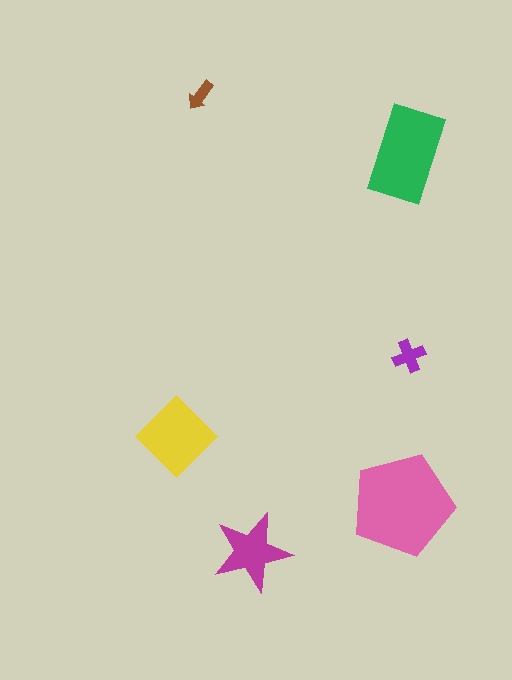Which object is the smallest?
The brown arrow.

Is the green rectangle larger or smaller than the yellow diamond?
Larger.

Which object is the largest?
The pink pentagon.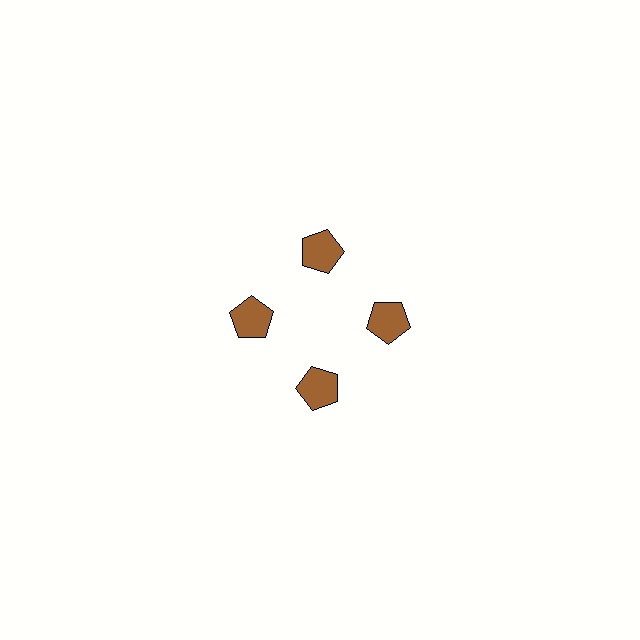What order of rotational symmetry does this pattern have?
This pattern has 4-fold rotational symmetry.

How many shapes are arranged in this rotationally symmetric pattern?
There are 4 shapes, arranged in 4 groups of 1.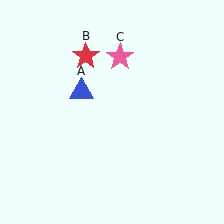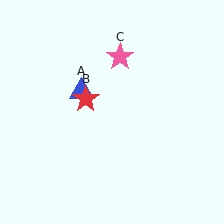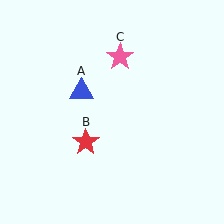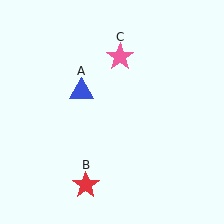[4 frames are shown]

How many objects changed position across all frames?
1 object changed position: red star (object B).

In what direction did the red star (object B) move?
The red star (object B) moved down.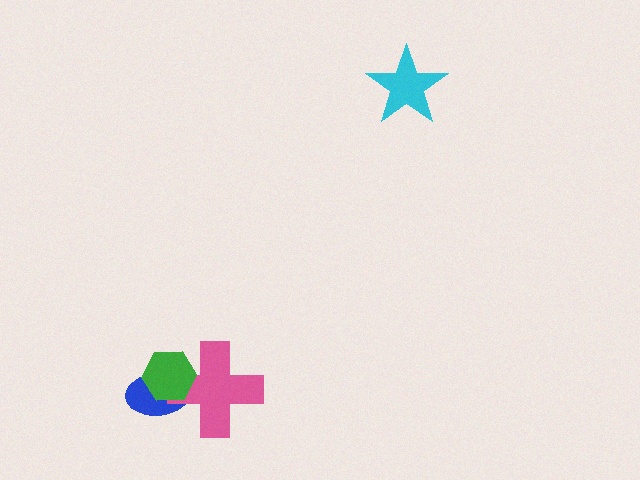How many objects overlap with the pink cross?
2 objects overlap with the pink cross.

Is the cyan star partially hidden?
No, no other shape covers it.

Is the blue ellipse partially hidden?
Yes, it is partially covered by another shape.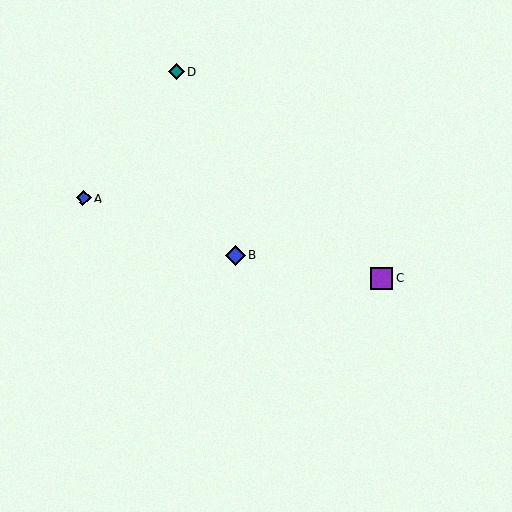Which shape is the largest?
The purple square (labeled C) is the largest.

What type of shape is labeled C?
Shape C is a purple square.